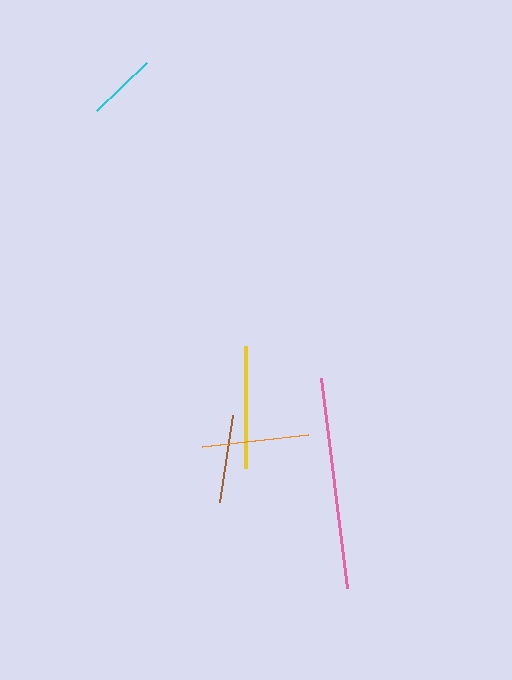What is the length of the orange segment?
The orange segment is approximately 107 pixels long.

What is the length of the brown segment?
The brown segment is approximately 88 pixels long.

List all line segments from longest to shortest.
From longest to shortest: pink, yellow, orange, brown, cyan.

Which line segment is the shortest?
The cyan line is the shortest at approximately 69 pixels.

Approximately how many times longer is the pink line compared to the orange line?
The pink line is approximately 2.0 times the length of the orange line.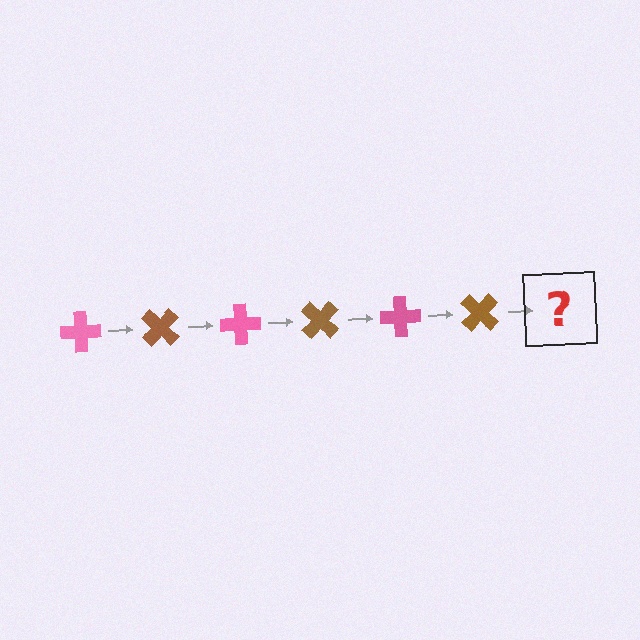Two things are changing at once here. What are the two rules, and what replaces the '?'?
The two rules are that it rotates 45 degrees each step and the color cycles through pink and brown. The '?' should be a pink cross, rotated 270 degrees from the start.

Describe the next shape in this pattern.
It should be a pink cross, rotated 270 degrees from the start.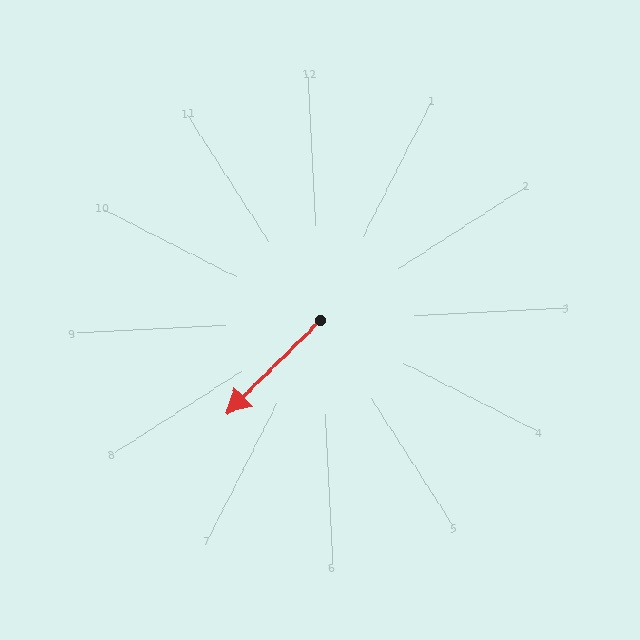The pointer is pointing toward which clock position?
Roughly 8 o'clock.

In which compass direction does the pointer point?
Southwest.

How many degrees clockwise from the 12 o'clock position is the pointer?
Approximately 228 degrees.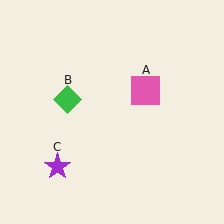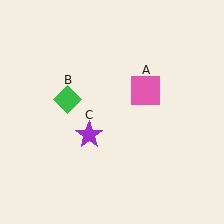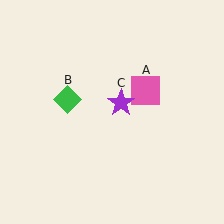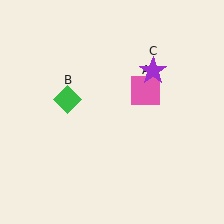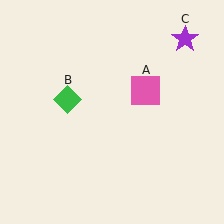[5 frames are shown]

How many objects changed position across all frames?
1 object changed position: purple star (object C).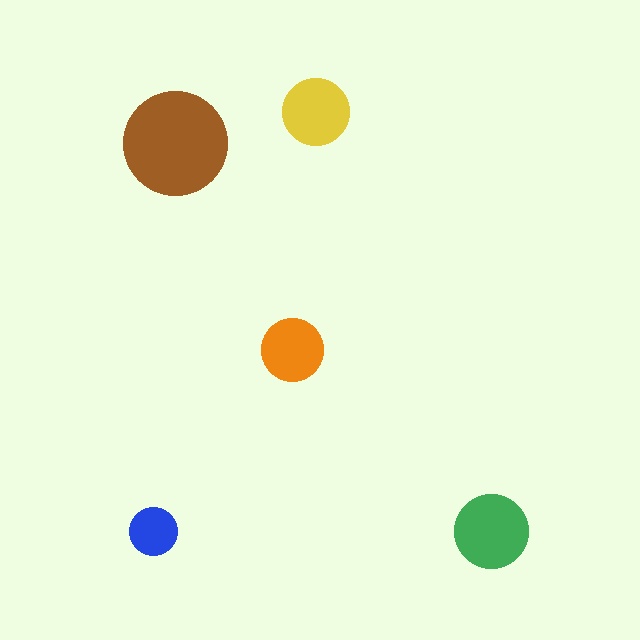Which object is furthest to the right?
The green circle is rightmost.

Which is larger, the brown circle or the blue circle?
The brown one.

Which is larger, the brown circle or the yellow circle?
The brown one.